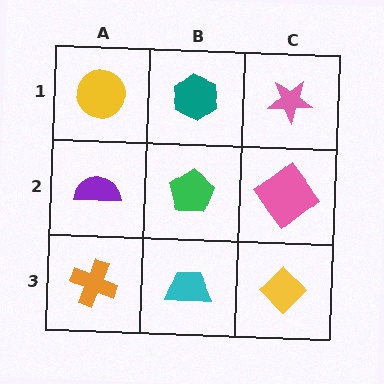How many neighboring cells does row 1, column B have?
3.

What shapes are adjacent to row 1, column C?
A pink diamond (row 2, column C), a teal hexagon (row 1, column B).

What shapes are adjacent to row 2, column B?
A teal hexagon (row 1, column B), a cyan trapezoid (row 3, column B), a purple semicircle (row 2, column A), a pink diamond (row 2, column C).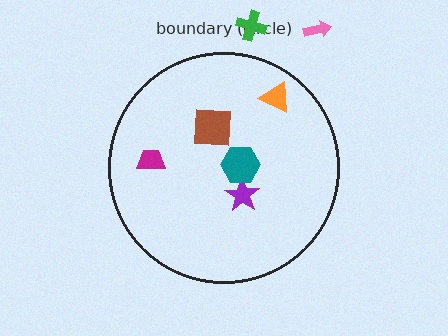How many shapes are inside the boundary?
5 inside, 2 outside.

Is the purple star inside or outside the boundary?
Inside.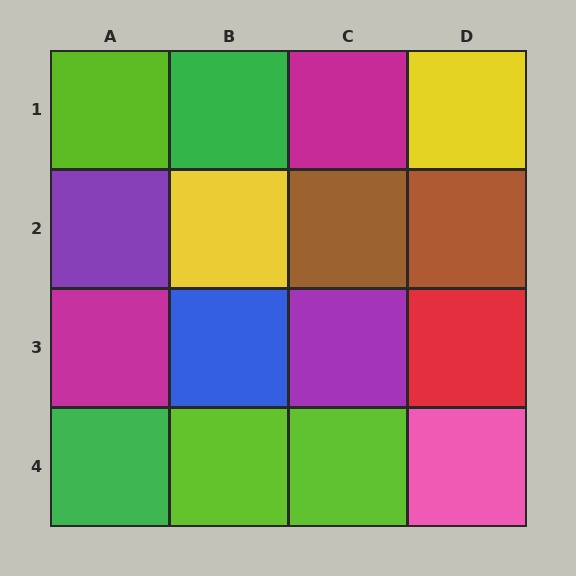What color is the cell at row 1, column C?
Magenta.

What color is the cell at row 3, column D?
Red.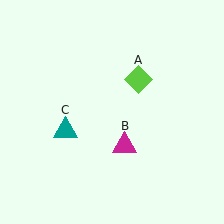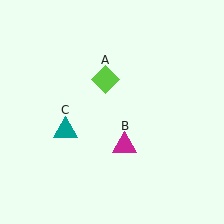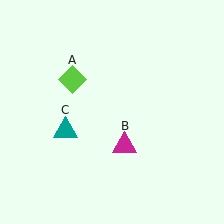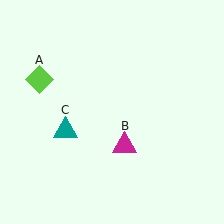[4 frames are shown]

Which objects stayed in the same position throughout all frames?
Magenta triangle (object B) and teal triangle (object C) remained stationary.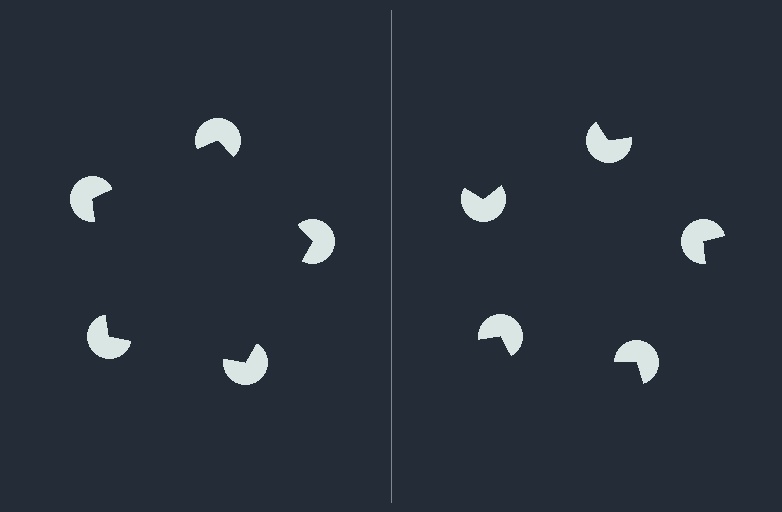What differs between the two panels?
The pac-man discs are positioned identically on both sides; only the wedge orientations differ. On the left they align to a pentagon; on the right they are misaligned.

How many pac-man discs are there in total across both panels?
10 — 5 on each side.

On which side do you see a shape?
An illusory pentagon appears on the left side. On the right side the wedge cuts are rotated, so no coherent shape forms.